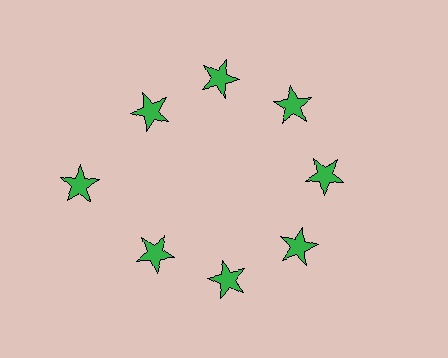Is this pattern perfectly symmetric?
No. The 8 green stars are arranged in a ring, but one element near the 9 o'clock position is pushed outward from the center, breaking the 8-fold rotational symmetry.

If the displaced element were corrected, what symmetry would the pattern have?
It would have 8-fold rotational symmetry — the pattern would map onto itself every 45 degrees.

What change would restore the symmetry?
The symmetry would be restored by moving it inward, back onto the ring so that all 8 stars sit at equal angles and equal distance from the center.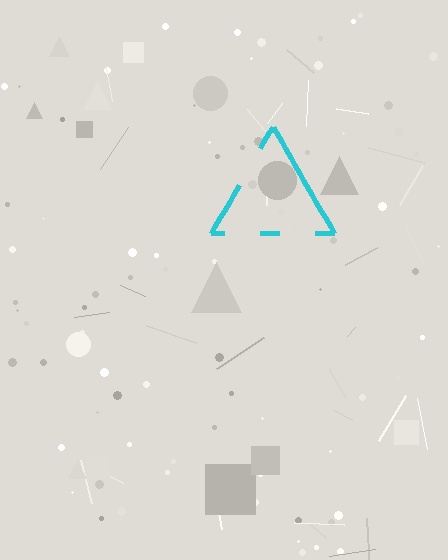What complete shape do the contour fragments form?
The contour fragments form a triangle.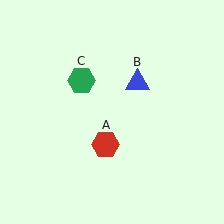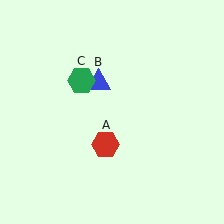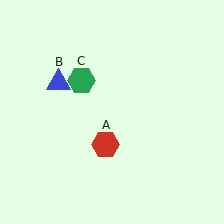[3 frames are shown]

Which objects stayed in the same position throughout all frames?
Red hexagon (object A) and green hexagon (object C) remained stationary.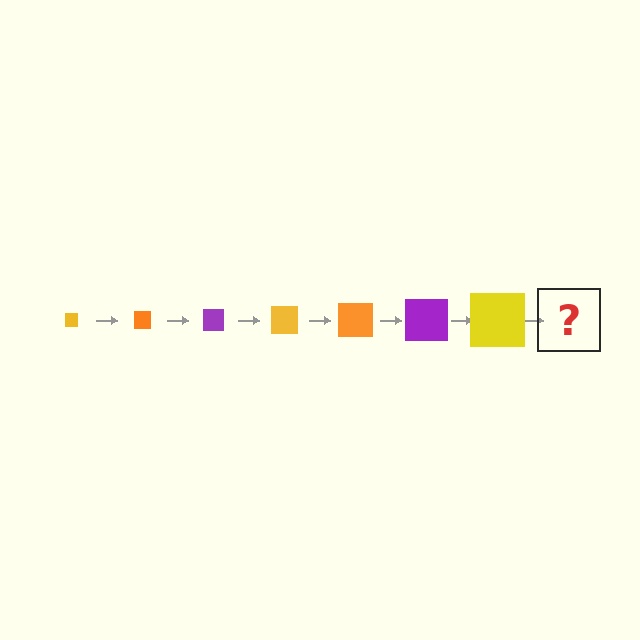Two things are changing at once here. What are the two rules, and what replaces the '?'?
The two rules are that the square grows larger each step and the color cycles through yellow, orange, and purple. The '?' should be an orange square, larger than the previous one.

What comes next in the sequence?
The next element should be an orange square, larger than the previous one.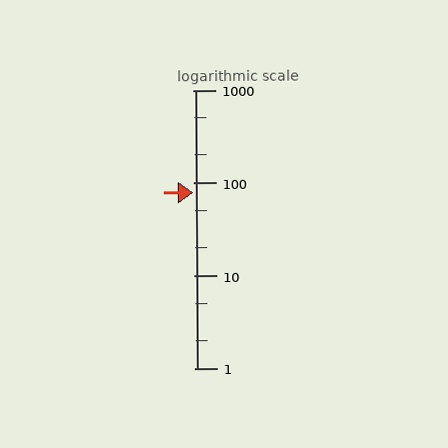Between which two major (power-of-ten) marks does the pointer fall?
The pointer is between 10 and 100.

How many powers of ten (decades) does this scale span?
The scale spans 3 decades, from 1 to 1000.